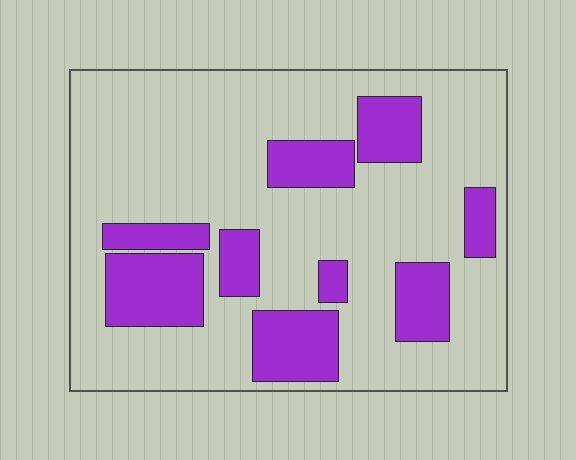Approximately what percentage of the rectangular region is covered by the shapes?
Approximately 25%.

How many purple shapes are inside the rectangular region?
9.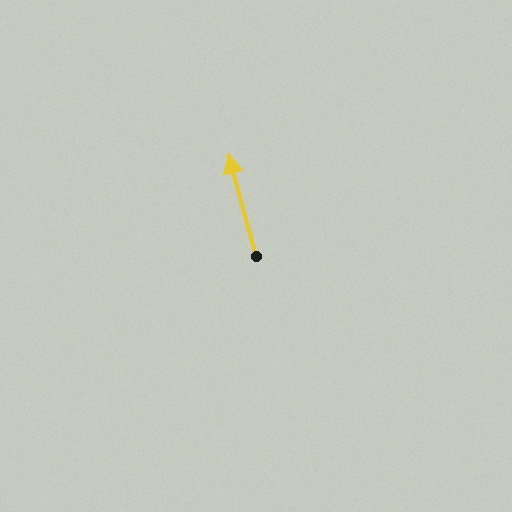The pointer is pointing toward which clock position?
Roughly 11 o'clock.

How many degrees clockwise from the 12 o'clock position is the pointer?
Approximately 345 degrees.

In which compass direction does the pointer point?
North.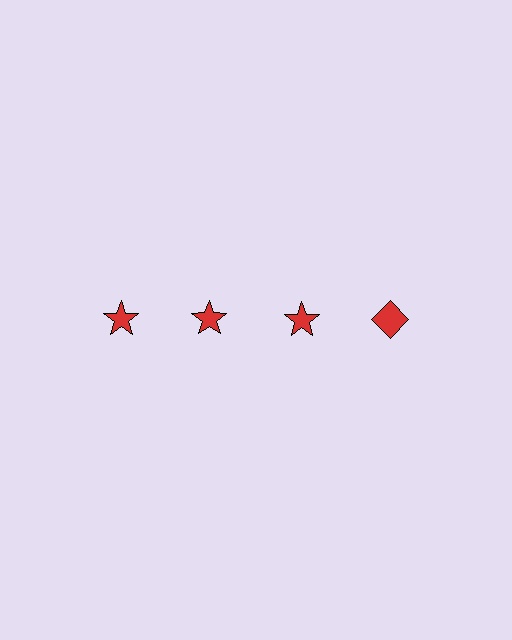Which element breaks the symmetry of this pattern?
The red diamond in the top row, second from right column breaks the symmetry. All other shapes are red stars.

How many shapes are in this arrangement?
There are 4 shapes arranged in a grid pattern.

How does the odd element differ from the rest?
It has a different shape: diamond instead of star.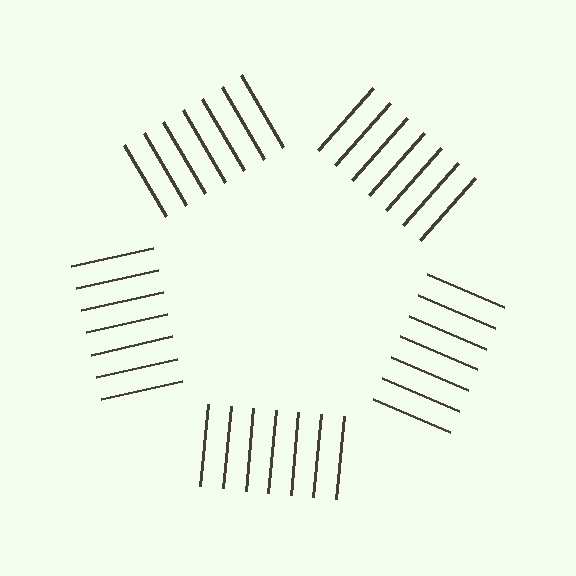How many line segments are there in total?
35 — 7 along each of the 5 edges.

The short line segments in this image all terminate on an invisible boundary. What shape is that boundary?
An illusory pentagon — the line segments terminate on its edges but no continuous stroke is drawn.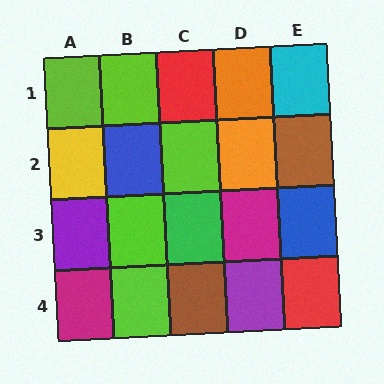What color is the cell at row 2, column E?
Brown.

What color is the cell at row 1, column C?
Red.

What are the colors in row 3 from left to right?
Purple, lime, green, magenta, blue.